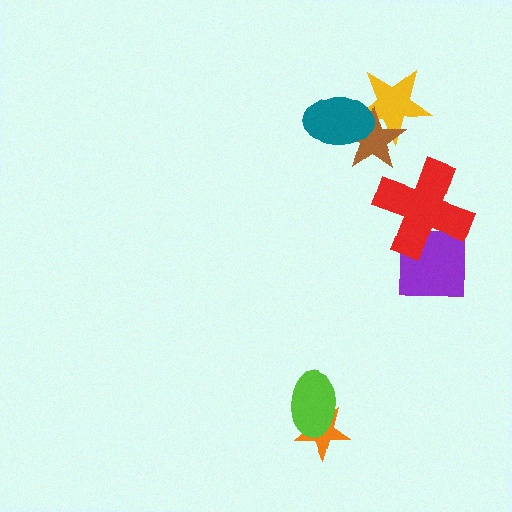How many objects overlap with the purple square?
1 object overlaps with the purple square.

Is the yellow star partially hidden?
Yes, it is partially covered by another shape.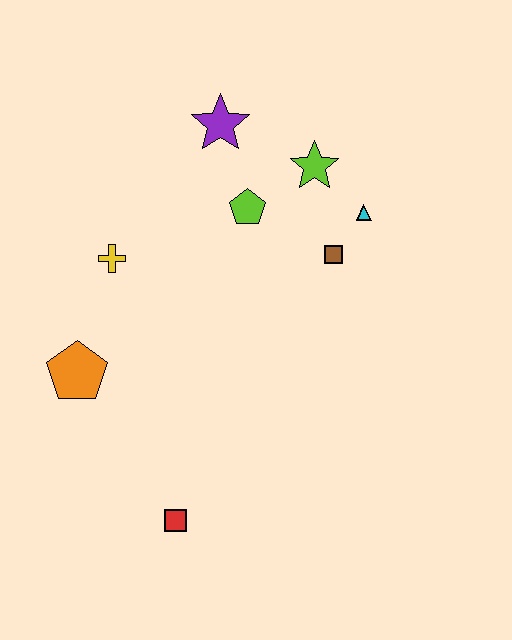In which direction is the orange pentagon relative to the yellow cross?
The orange pentagon is below the yellow cross.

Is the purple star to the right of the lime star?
No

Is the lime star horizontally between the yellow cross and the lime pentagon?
No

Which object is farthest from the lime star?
The red square is farthest from the lime star.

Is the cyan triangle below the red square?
No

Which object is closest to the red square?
The orange pentagon is closest to the red square.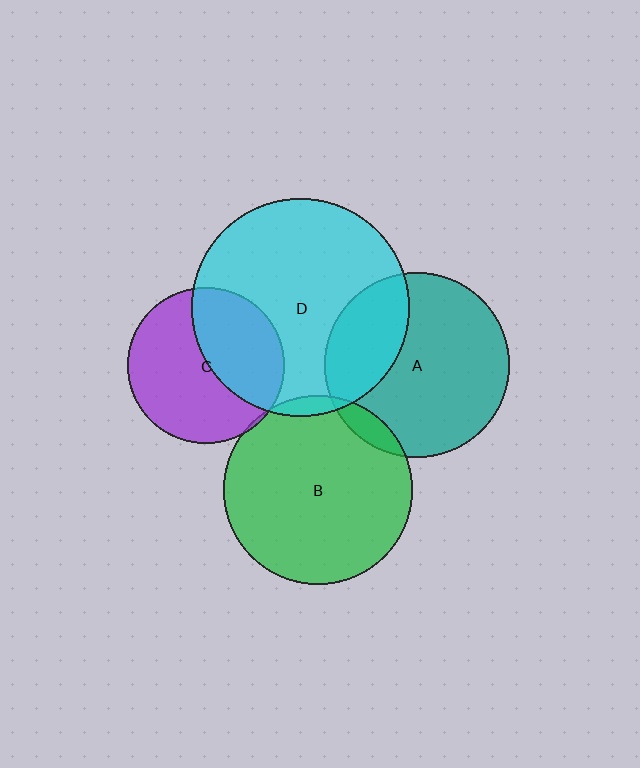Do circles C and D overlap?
Yes.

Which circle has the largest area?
Circle D (cyan).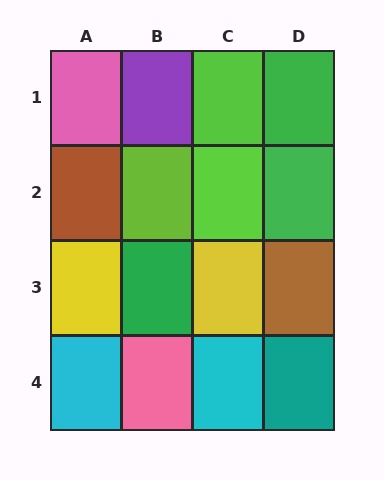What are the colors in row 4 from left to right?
Cyan, pink, cyan, teal.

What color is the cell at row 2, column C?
Lime.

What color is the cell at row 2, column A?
Brown.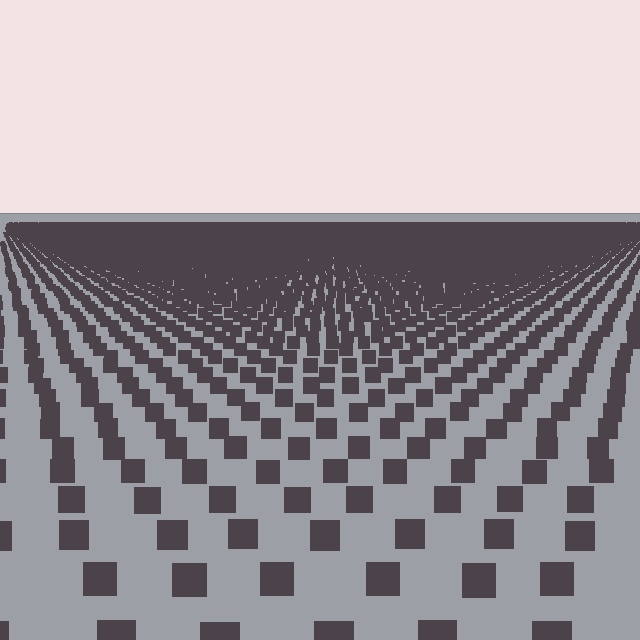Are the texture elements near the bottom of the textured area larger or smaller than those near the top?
Larger. Near the bottom, elements are closer to the viewer and appear at a bigger on-screen size.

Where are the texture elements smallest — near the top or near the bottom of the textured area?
Near the top.